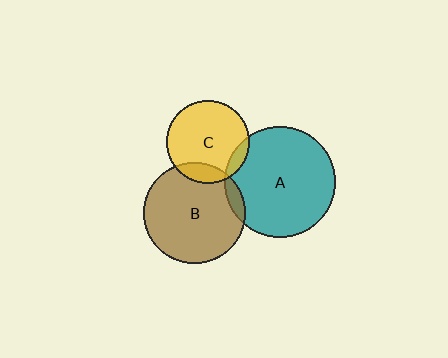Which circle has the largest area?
Circle A (teal).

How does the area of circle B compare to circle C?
Approximately 1.5 times.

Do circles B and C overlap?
Yes.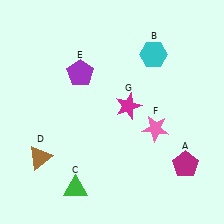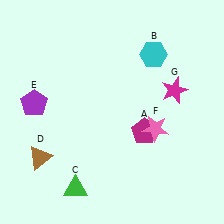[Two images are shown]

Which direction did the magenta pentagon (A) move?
The magenta pentagon (A) moved left.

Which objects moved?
The objects that moved are: the magenta pentagon (A), the purple pentagon (E), the magenta star (G).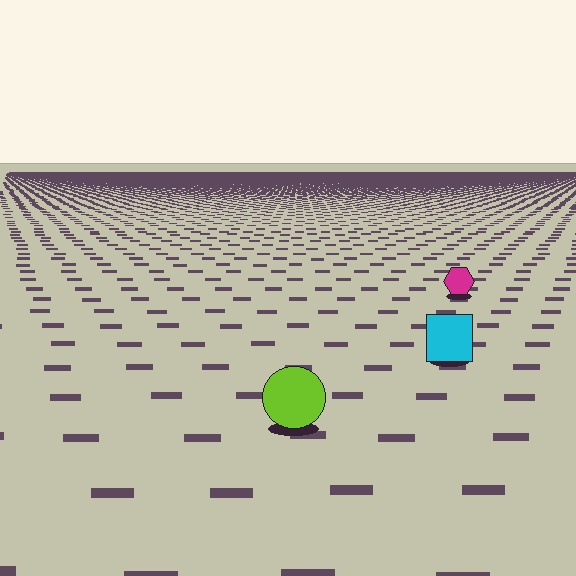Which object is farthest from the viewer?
The magenta hexagon is farthest from the viewer. It appears smaller and the ground texture around it is denser.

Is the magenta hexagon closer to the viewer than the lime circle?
No. The lime circle is closer — you can tell from the texture gradient: the ground texture is coarser near it.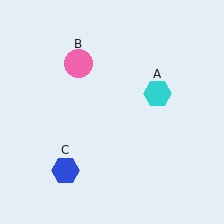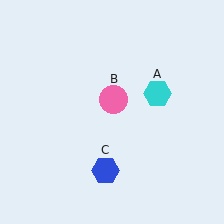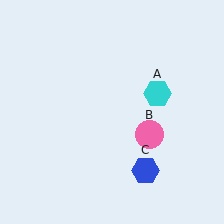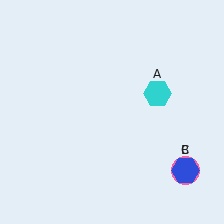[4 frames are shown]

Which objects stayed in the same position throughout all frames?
Cyan hexagon (object A) remained stationary.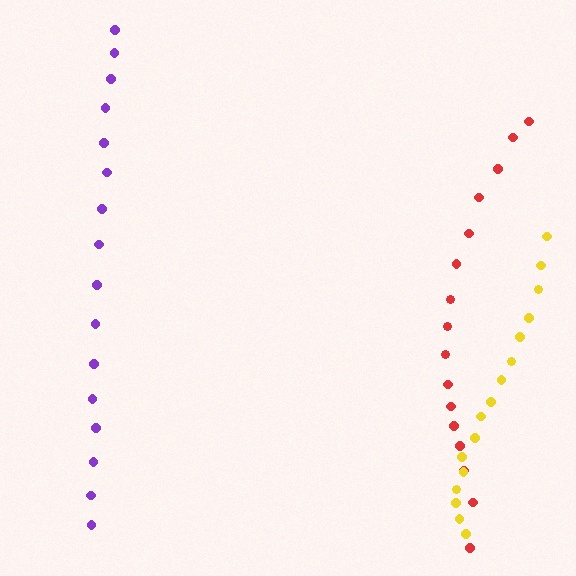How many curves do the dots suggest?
There are 3 distinct paths.